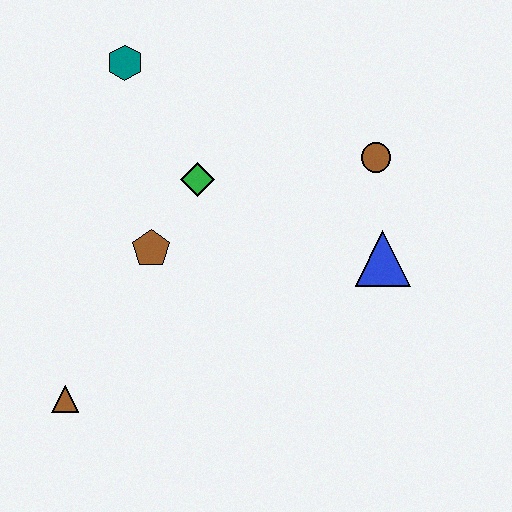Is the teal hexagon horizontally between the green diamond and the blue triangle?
No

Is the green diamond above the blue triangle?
Yes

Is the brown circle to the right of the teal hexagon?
Yes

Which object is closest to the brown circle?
The blue triangle is closest to the brown circle.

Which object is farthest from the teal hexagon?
The brown triangle is farthest from the teal hexagon.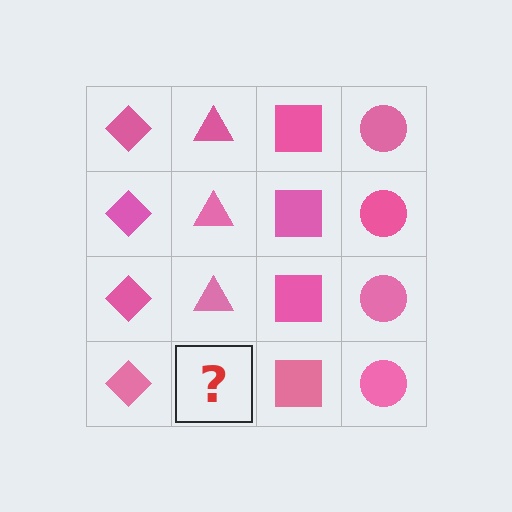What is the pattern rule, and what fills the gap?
The rule is that each column has a consistent shape. The gap should be filled with a pink triangle.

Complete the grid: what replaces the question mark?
The question mark should be replaced with a pink triangle.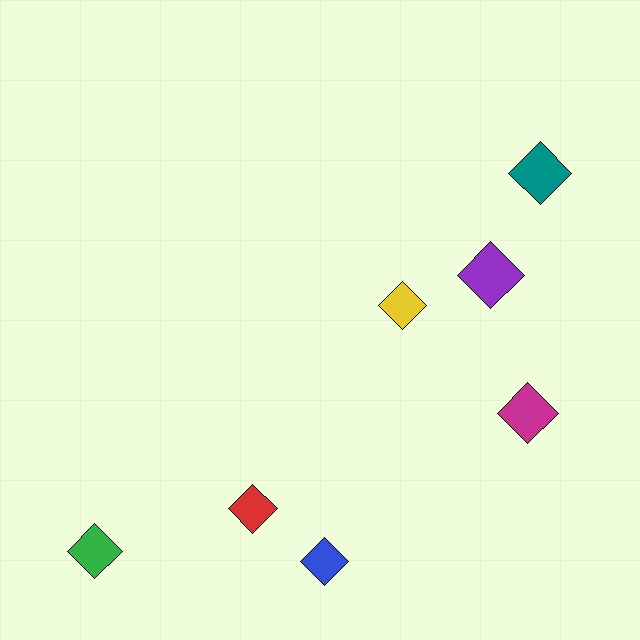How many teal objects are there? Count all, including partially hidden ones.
There is 1 teal object.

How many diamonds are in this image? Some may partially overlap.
There are 7 diamonds.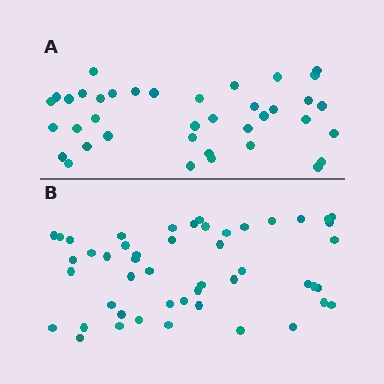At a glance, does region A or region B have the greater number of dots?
Region B (the bottom region) has more dots.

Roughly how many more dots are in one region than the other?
Region B has roughly 12 or so more dots than region A.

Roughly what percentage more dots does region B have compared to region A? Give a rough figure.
About 30% more.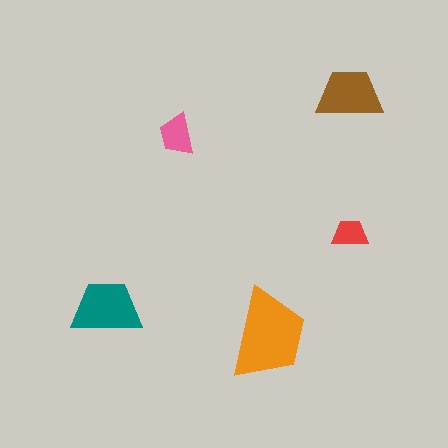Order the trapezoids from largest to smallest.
the orange one, the teal one, the brown one, the pink one, the red one.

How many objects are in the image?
There are 5 objects in the image.